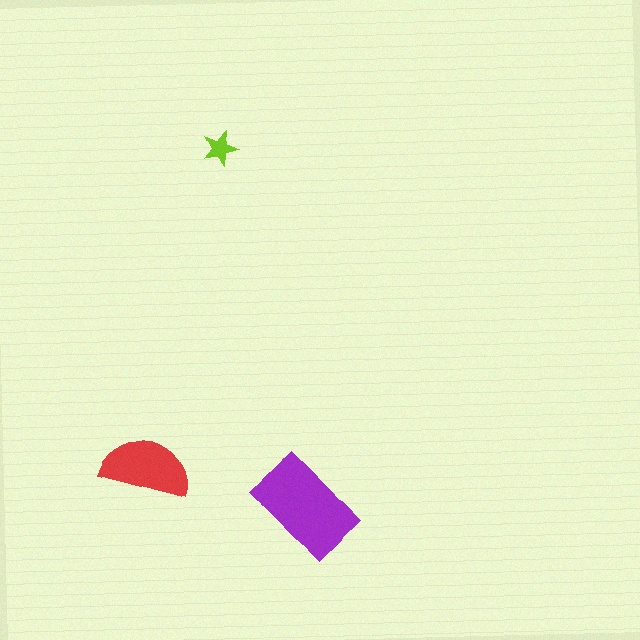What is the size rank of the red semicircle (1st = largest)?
2nd.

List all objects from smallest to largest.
The lime star, the red semicircle, the purple rectangle.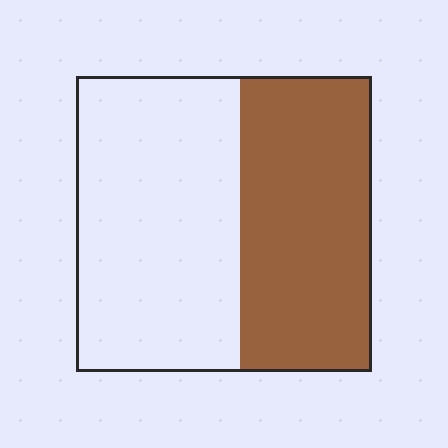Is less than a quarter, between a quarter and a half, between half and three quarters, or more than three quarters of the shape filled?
Between a quarter and a half.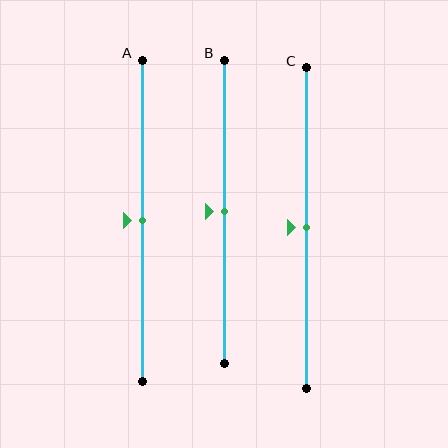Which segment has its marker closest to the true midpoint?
Segment A has its marker closest to the true midpoint.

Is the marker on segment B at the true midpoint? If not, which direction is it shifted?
Yes, the marker on segment B is at the true midpoint.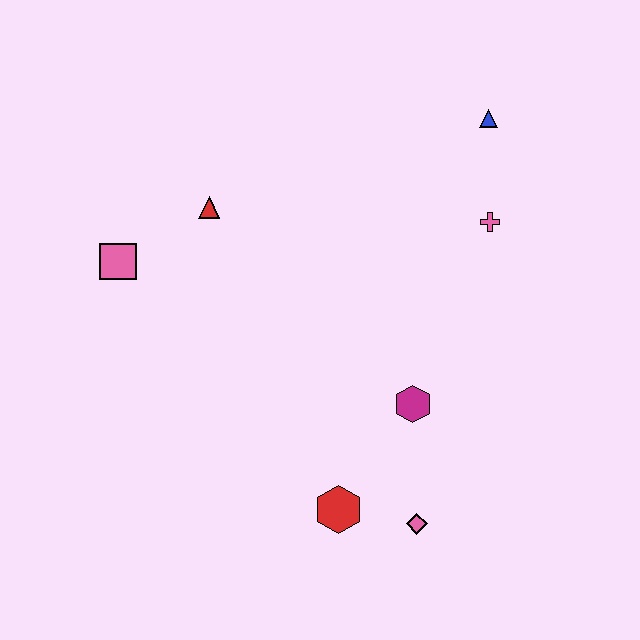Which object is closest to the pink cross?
The blue triangle is closest to the pink cross.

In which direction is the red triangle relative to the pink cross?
The red triangle is to the left of the pink cross.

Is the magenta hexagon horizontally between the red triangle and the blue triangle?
Yes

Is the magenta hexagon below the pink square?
Yes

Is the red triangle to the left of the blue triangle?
Yes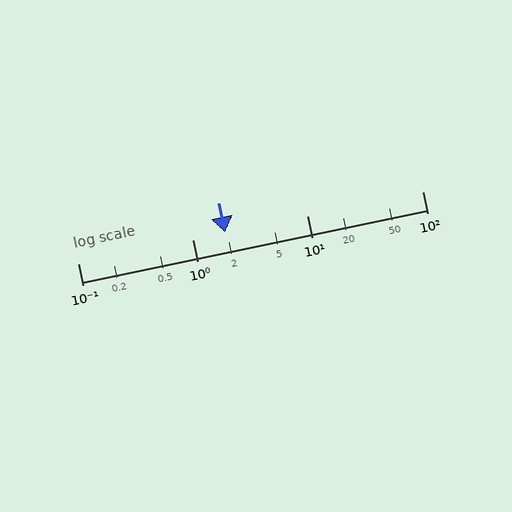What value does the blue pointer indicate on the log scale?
The pointer indicates approximately 1.9.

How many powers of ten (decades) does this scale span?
The scale spans 3 decades, from 0.1 to 100.